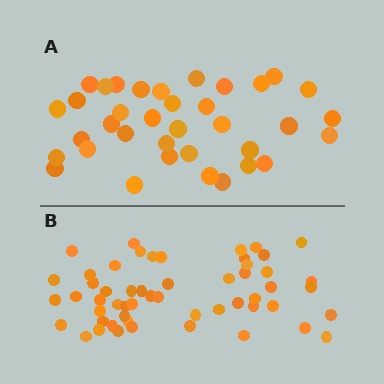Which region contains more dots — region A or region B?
Region B (the bottom region) has more dots.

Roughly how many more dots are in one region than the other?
Region B has approximately 20 more dots than region A.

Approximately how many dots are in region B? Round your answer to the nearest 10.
About 50 dots. (The exact count is 54, which rounds to 50.)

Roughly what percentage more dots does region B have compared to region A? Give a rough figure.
About 50% more.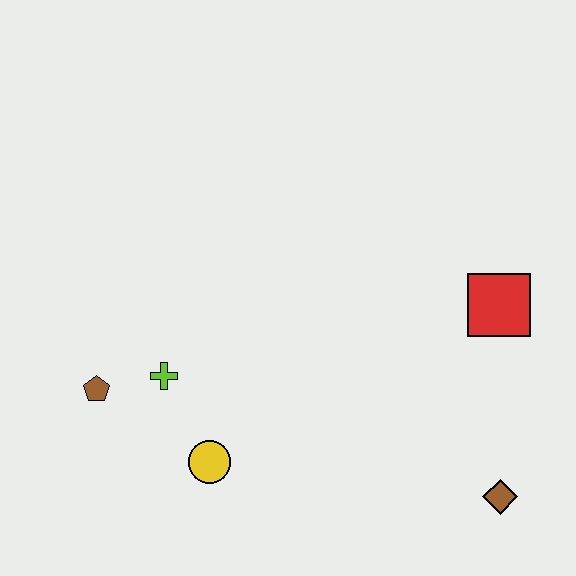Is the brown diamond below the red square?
Yes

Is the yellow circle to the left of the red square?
Yes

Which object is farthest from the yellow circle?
The red square is farthest from the yellow circle.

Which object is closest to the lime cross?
The brown pentagon is closest to the lime cross.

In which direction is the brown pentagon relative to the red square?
The brown pentagon is to the left of the red square.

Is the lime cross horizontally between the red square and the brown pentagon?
Yes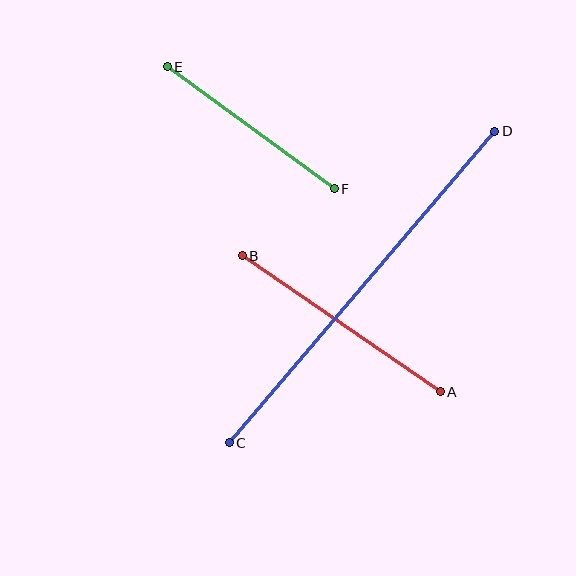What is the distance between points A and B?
The distance is approximately 241 pixels.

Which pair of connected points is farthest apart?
Points C and D are farthest apart.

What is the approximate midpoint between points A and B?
The midpoint is at approximately (341, 324) pixels.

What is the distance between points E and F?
The distance is approximately 207 pixels.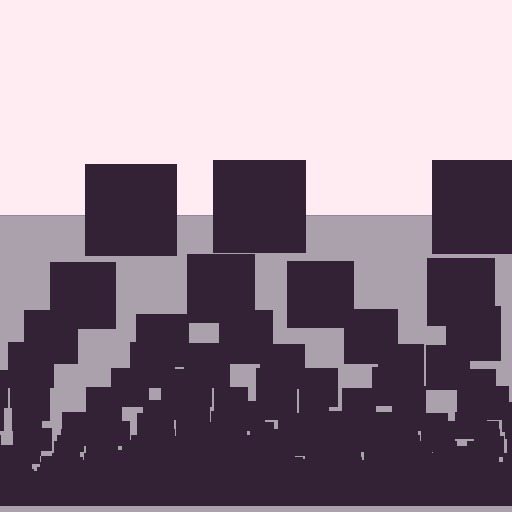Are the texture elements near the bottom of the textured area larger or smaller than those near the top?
Smaller. The gradient is inverted — elements near the bottom are smaller and denser.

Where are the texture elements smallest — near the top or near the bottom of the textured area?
Near the bottom.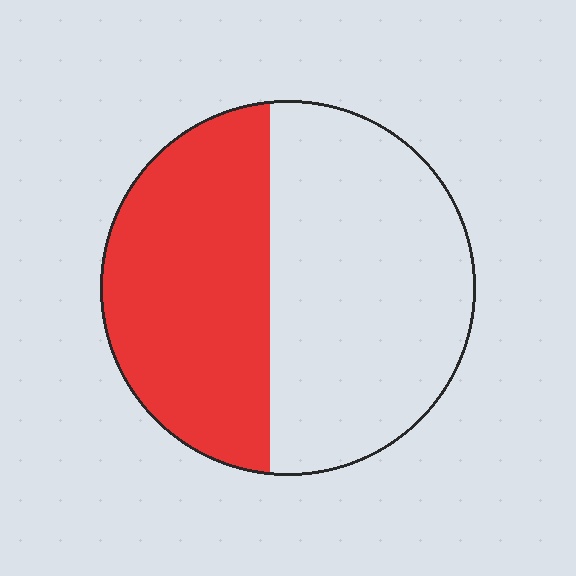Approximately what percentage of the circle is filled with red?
Approximately 45%.